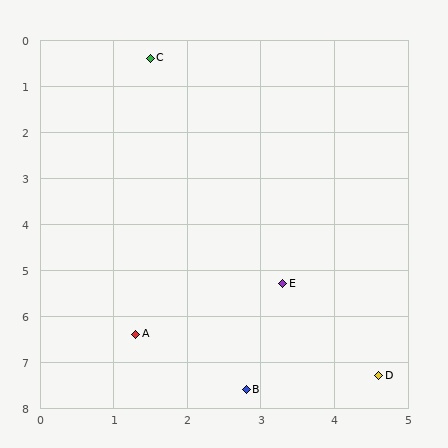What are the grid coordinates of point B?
Point B is at approximately (2.8, 7.6).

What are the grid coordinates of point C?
Point C is at approximately (1.5, 0.4).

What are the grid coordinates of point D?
Point D is at approximately (4.6, 7.3).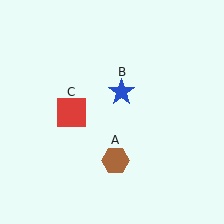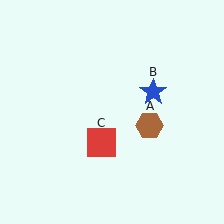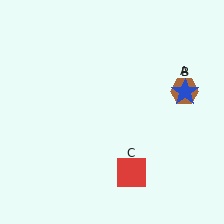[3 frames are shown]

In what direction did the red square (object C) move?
The red square (object C) moved down and to the right.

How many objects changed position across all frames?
3 objects changed position: brown hexagon (object A), blue star (object B), red square (object C).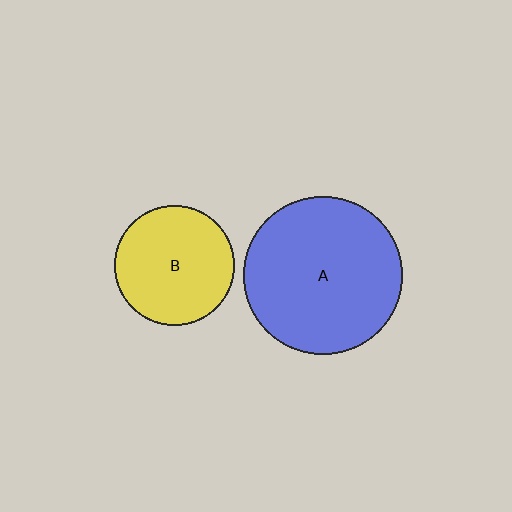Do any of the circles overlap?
No, none of the circles overlap.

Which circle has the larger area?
Circle A (blue).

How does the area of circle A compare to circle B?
Approximately 1.8 times.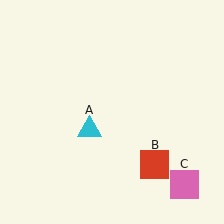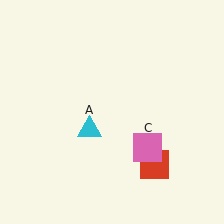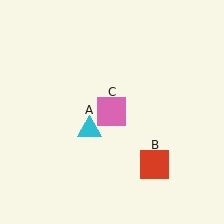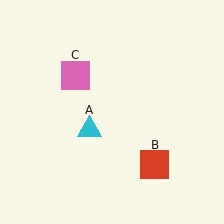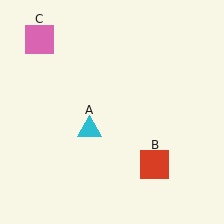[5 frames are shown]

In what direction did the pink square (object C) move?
The pink square (object C) moved up and to the left.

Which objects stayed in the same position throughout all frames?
Cyan triangle (object A) and red square (object B) remained stationary.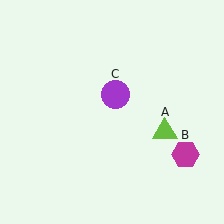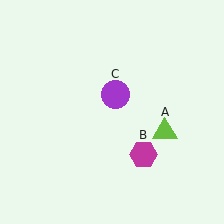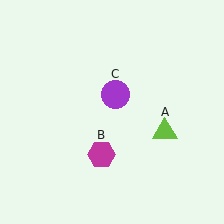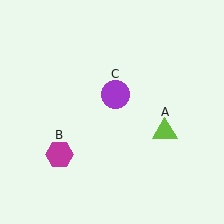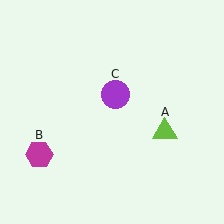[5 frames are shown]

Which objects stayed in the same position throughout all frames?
Lime triangle (object A) and purple circle (object C) remained stationary.